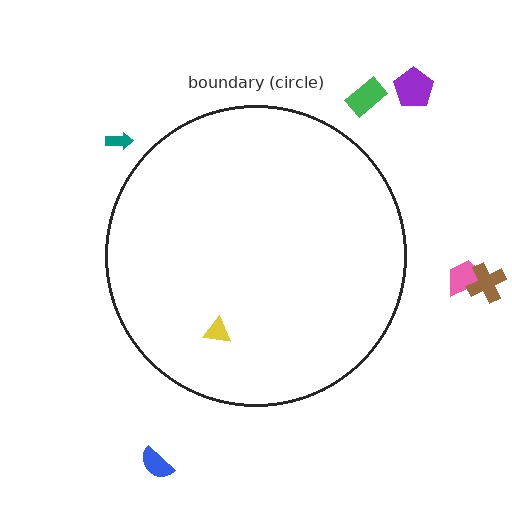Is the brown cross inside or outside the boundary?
Outside.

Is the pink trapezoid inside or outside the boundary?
Outside.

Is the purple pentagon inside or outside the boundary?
Outside.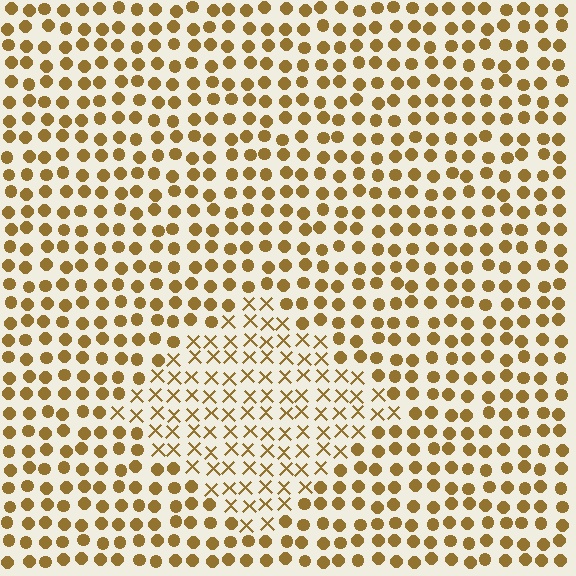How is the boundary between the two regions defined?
The boundary is defined by a change in element shape: X marks inside vs. circles outside. All elements share the same color and spacing.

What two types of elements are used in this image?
The image uses X marks inside the diamond region and circles outside it.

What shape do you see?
I see a diamond.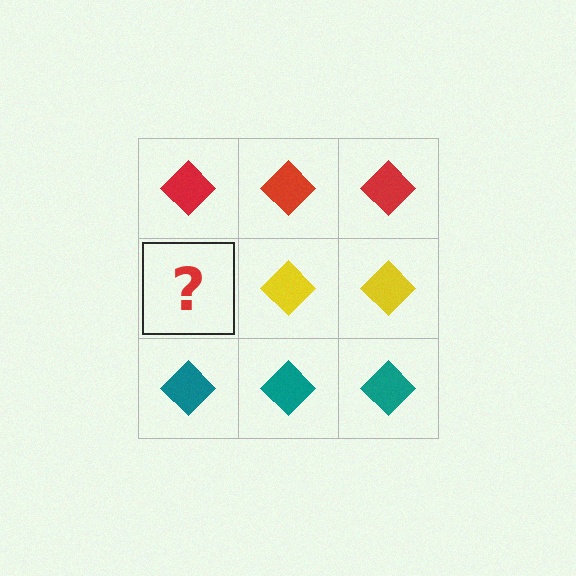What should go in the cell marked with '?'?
The missing cell should contain a yellow diamond.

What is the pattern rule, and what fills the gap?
The rule is that each row has a consistent color. The gap should be filled with a yellow diamond.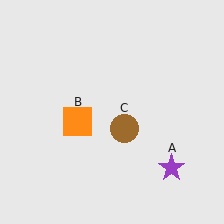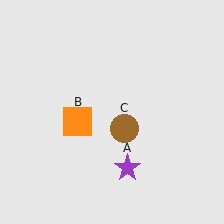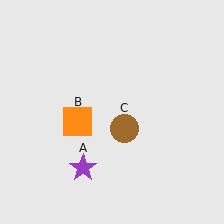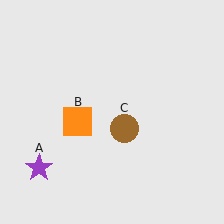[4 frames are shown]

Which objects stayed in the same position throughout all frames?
Orange square (object B) and brown circle (object C) remained stationary.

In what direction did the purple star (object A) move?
The purple star (object A) moved left.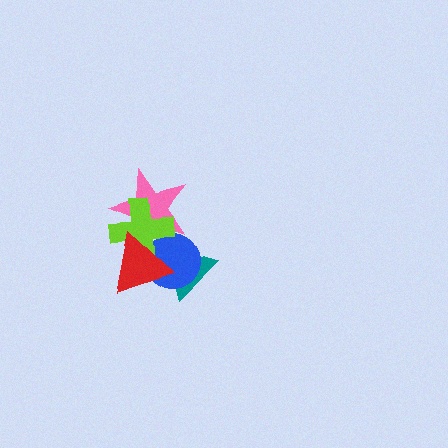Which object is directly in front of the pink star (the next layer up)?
The blue circle is directly in front of the pink star.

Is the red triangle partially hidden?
No, no other shape covers it.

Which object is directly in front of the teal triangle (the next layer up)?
The blue circle is directly in front of the teal triangle.